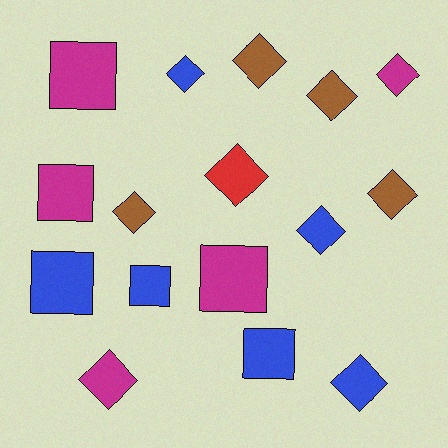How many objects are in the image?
There are 16 objects.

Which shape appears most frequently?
Diamond, with 10 objects.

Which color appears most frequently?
Blue, with 6 objects.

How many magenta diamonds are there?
There are 2 magenta diamonds.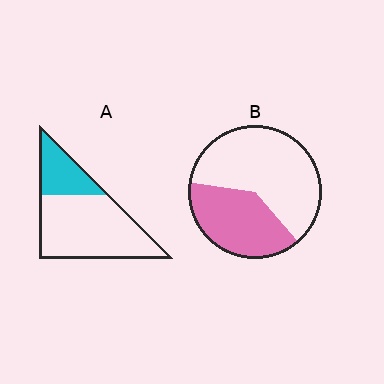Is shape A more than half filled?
No.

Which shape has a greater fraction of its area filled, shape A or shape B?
Shape B.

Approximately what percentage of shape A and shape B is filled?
A is approximately 25% and B is approximately 40%.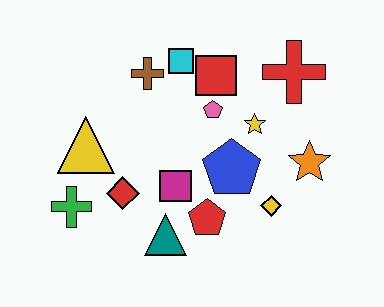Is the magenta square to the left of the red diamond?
No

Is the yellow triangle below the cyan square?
Yes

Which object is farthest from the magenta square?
The red cross is farthest from the magenta square.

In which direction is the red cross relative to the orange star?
The red cross is above the orange star.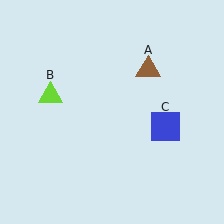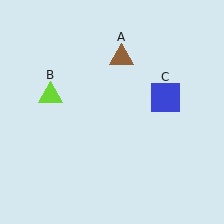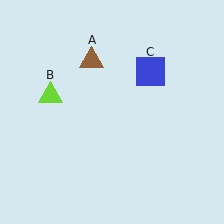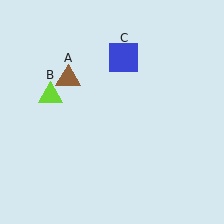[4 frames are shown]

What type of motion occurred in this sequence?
The brown triangle (object A), blue square (object C) rotated counterclockwise around the center of the scene.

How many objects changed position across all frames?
2 objects changed position: brown triangle (object A), blue square (object C).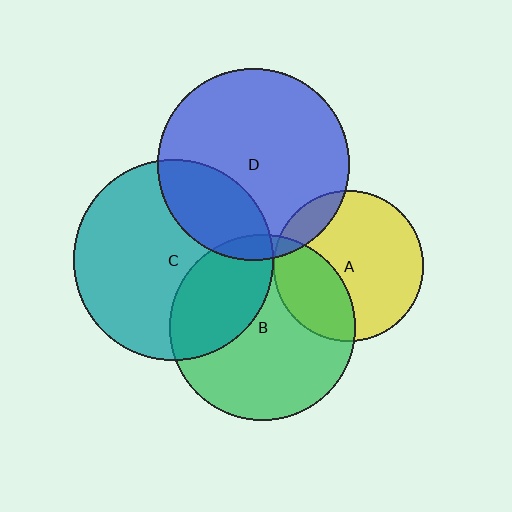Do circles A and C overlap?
Yes.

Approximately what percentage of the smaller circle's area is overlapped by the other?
Approximately 5%.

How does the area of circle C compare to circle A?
Approximately 1.8 times.